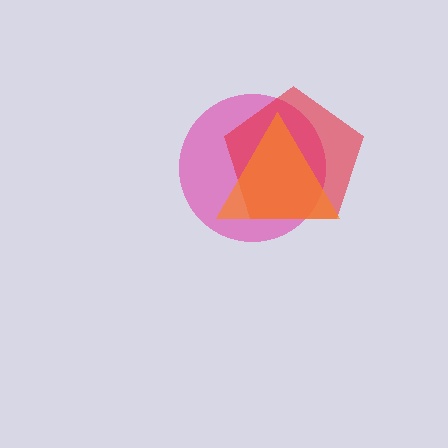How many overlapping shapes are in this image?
There are 3 overlapping shapes in the image.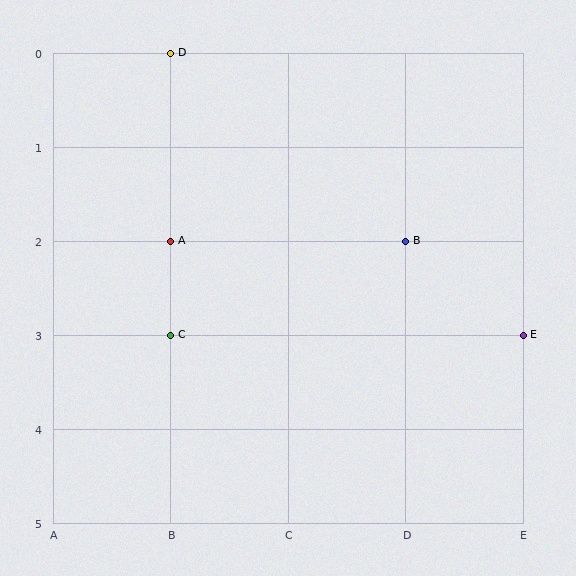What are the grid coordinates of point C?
Point C is at grid coordinates (B, 3).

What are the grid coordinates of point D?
Point D is at grid coordinates (B, 0).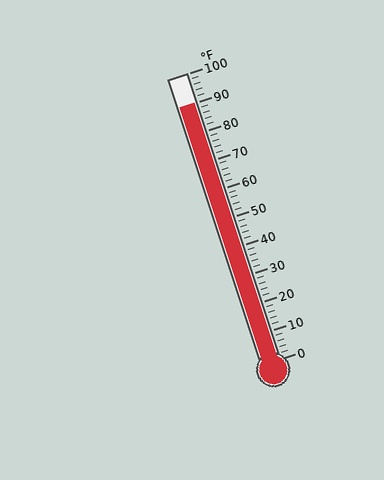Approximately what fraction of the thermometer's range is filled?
The thermometer is filled to approximately 90% of its range.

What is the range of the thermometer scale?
The thermometer scale ranges from 0°F to 100°F.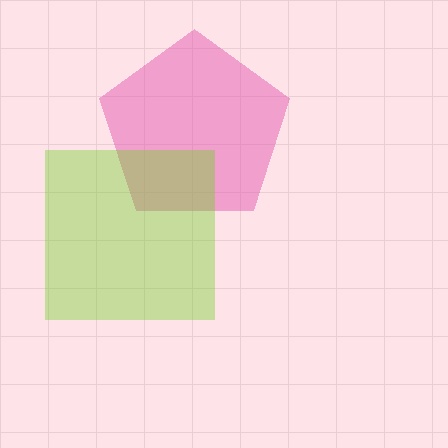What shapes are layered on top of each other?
The layered shapes are: a pink pentagon, a lime square.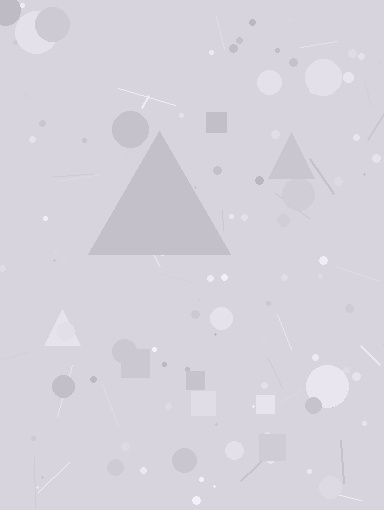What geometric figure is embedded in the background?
A triangle is embedded in the background.